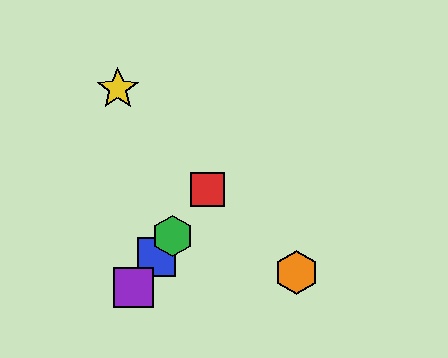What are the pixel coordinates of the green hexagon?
The green hexagon is at (172, 236).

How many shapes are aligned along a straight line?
4 shapes (the red square, the blue square, the green hexagon, the purple square) are aligned along a straight line.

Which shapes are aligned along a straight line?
The red square, the blue square, the green hexagon, the purple square are aligned along a straight line.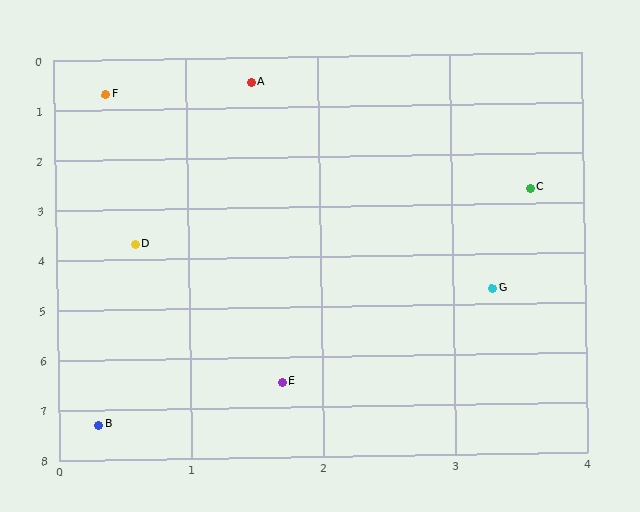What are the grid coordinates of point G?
Point G is at approximately (3.3, 4.7).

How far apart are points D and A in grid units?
Points D and A are about 3.3 grid units apart.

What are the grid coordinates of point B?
Point B is at approximately (0.3, 7.3).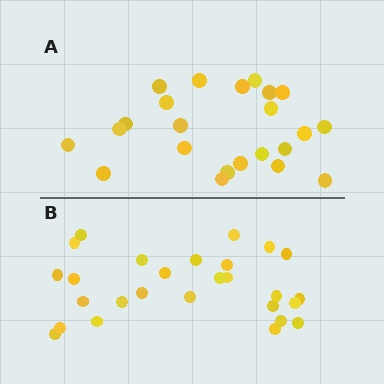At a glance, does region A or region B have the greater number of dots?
Region B (the bottom region) has more dots.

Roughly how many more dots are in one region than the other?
Region B has about 4 more dots than region A.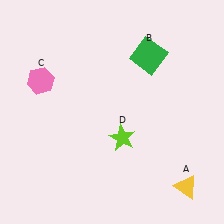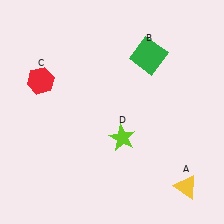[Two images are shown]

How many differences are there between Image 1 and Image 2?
There is 1 difference between the two images.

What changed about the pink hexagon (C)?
In Image 1, C is pink. In Image 2, it changed to red.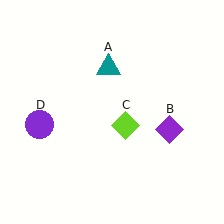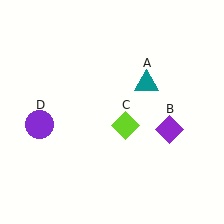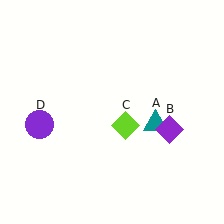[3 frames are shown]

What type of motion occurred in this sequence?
The teal triangle (object A) rotated clockwise around the center of the scene.